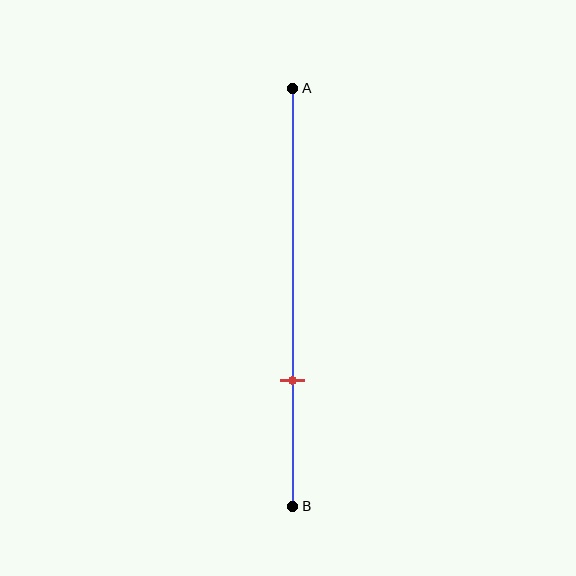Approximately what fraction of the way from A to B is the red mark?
The red mark is approximately 70% of the way from A to B.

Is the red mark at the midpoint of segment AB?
No, the mark is at about 70% from A, not at the 50% midpoint.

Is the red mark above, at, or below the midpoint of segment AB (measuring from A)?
The red mark is below the midpoint of segment AB.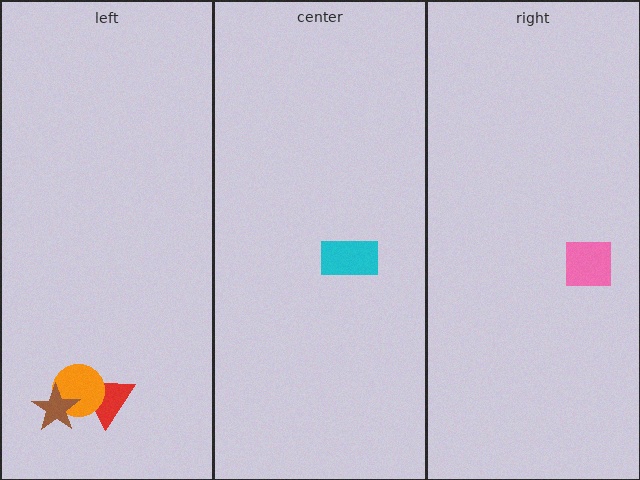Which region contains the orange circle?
The left region.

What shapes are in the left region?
The red triangle, the orange circle, the brown star.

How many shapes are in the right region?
1.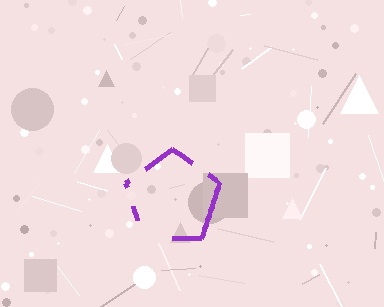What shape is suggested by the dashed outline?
The dashed outline suggests a pentagon.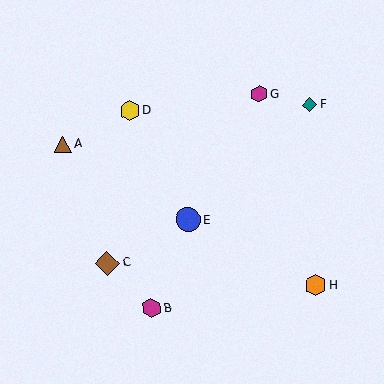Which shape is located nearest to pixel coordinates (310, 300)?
The orange hexagon (labeled H) at (316, 285) is nearest to that location.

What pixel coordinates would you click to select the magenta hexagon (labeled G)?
Click at (259, 94) to select the magenta hexagon G.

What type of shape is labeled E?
Shape E is a blue circle.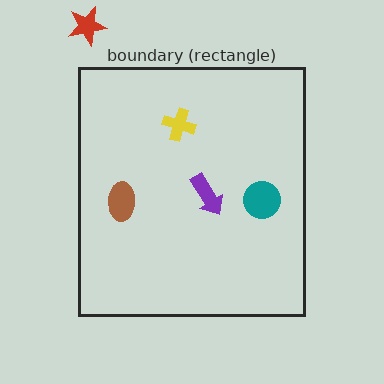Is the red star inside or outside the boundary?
Outside.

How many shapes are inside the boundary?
4 inside, 1 outside.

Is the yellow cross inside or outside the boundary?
Inside.